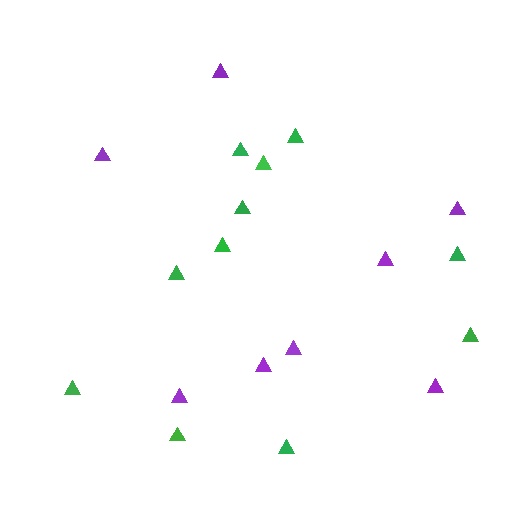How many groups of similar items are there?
There are 2 groups: one group of green triangles (11) and one group of purple triangles (8).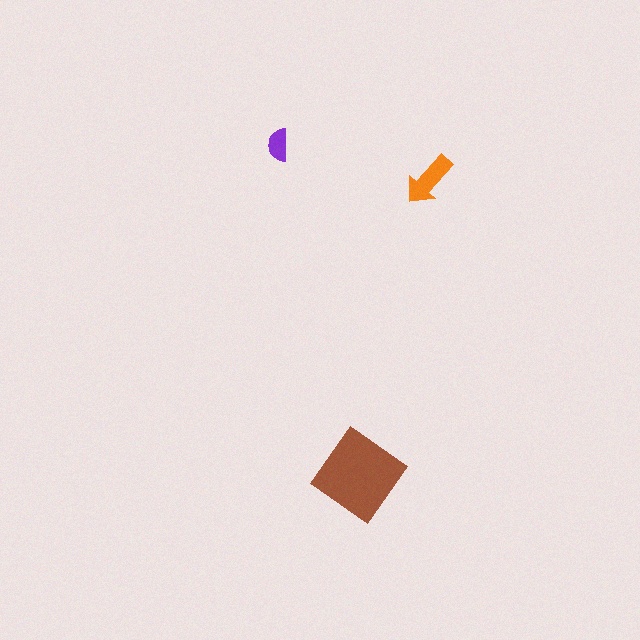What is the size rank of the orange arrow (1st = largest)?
2nd.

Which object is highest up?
The purple semicircle is topmost.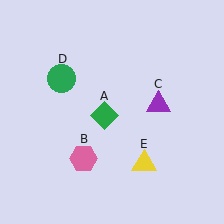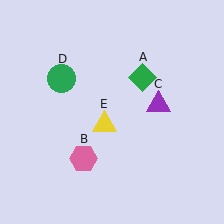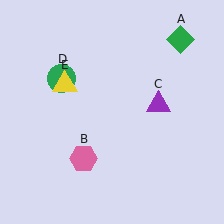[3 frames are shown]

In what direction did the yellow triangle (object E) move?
The yellow triangle (object E) moved up and to the left.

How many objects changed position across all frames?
2 objects changed position: green diamond (object A), yellow triangle (object E).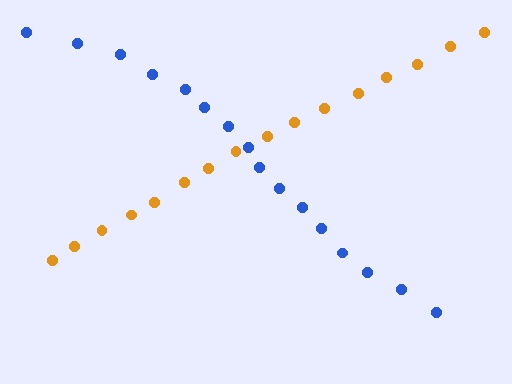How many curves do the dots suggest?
There are 2 distinct paths.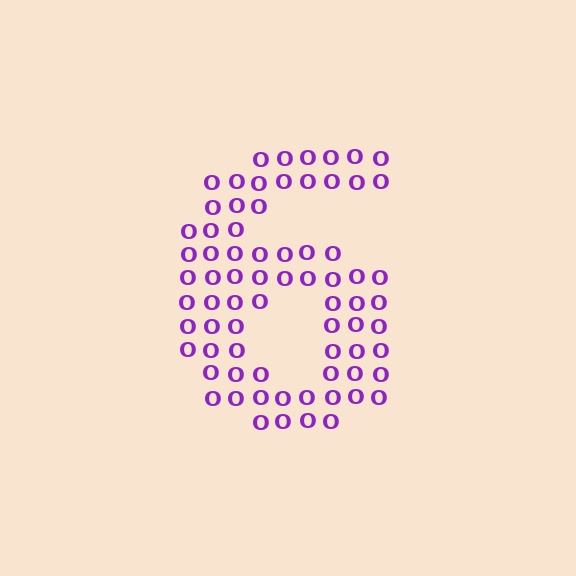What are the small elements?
The small elements are letter O's.